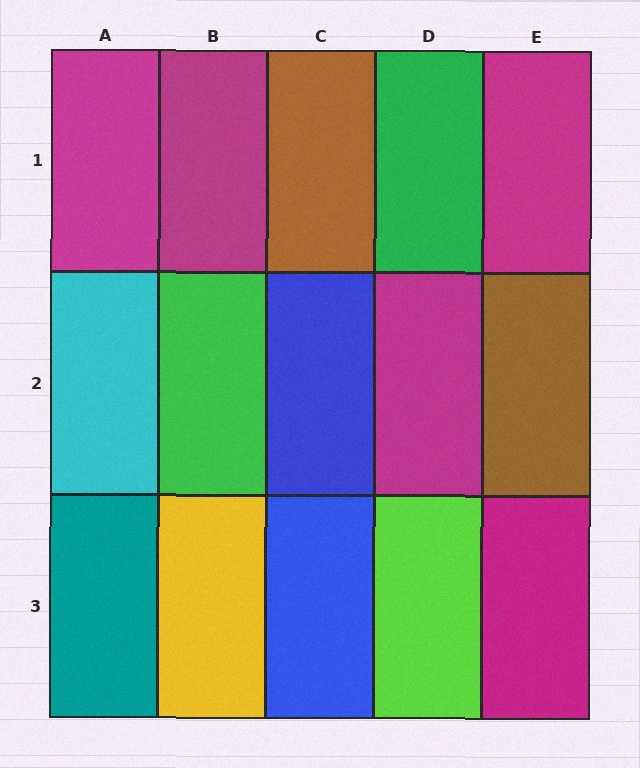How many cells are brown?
2 cells are brown.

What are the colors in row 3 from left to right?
Teal, yellow, blue, lime, magenta.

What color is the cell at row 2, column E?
Brown.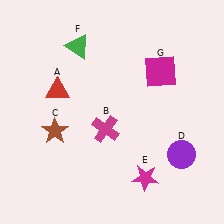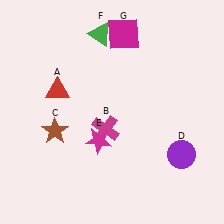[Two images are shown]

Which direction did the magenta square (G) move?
The magenta square (G) moved left.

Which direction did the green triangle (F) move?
The green triangle (F) moved right.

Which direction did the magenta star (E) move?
The magenta star (E) moved left.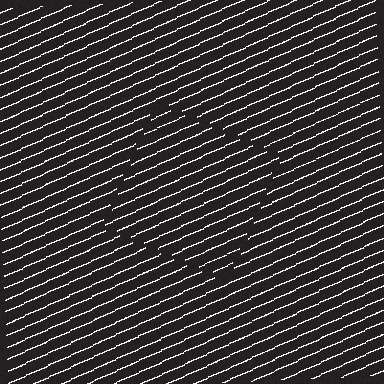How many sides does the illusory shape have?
4 sides — the line-ends trace a square.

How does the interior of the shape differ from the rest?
The interior of the shape contains the same grating, shifted by half a period — the contour is defined by the phase discontinuity where line-ends from the inner and outer gratings abut.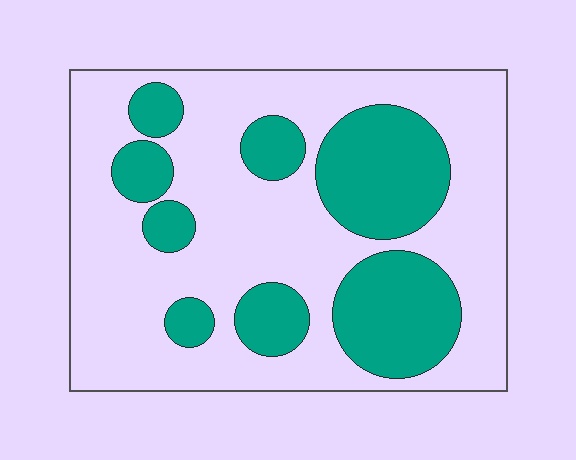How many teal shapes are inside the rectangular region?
8.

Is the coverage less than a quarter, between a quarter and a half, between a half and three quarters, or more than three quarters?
Between a quarter and a half.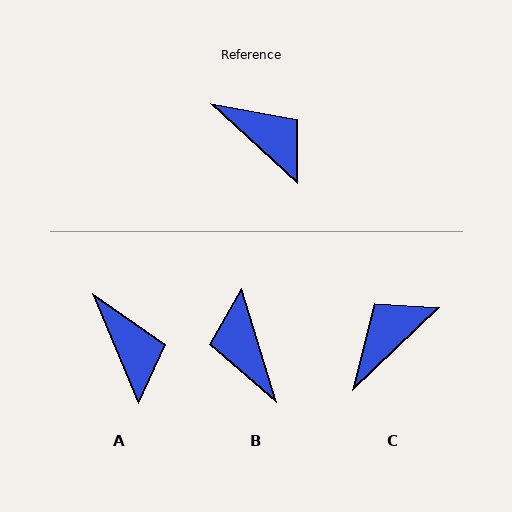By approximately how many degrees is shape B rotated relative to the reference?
Approximately 150 degrees counter-clockwise.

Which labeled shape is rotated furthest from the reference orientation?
B, about 150 degrees away.